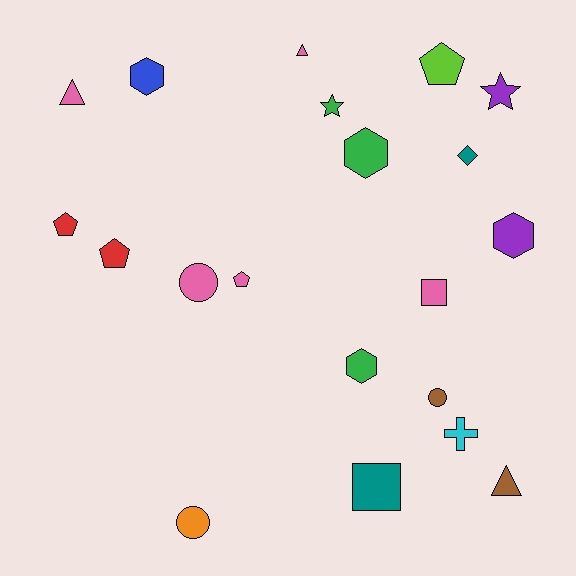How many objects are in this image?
There are 20 objects.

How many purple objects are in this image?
There are 2 purple objects.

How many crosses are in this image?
There is 1 cross.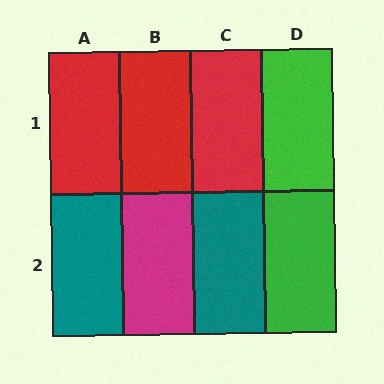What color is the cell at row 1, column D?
Green.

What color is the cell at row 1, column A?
Red.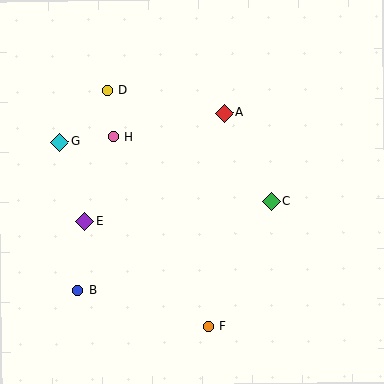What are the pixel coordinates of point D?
Point D is at (107, 90).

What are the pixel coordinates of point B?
Point B is at (78, 291).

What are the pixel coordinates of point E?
Point E is at (85, 222).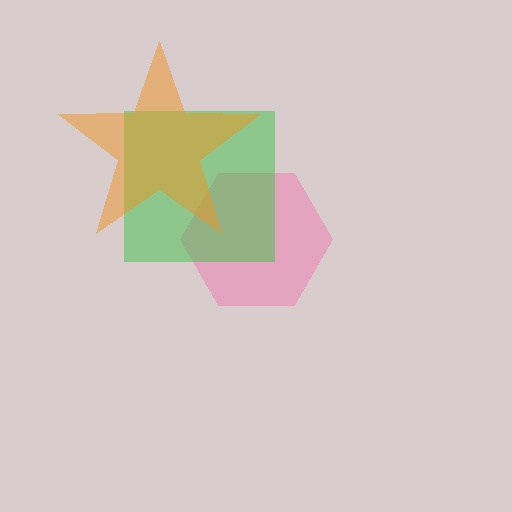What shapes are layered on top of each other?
The layered shapes are: a pink hexagon, a green square, an orange star.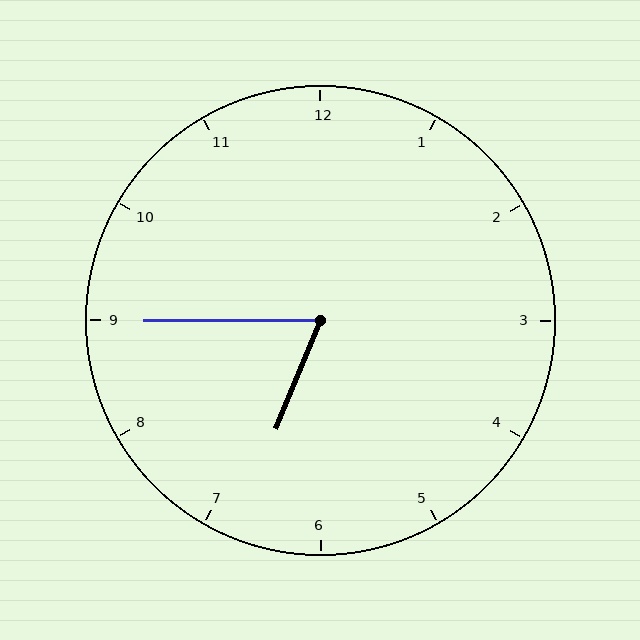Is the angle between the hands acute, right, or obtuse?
It is acute.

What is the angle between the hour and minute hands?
Approximately 68 degrees.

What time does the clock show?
6:45.